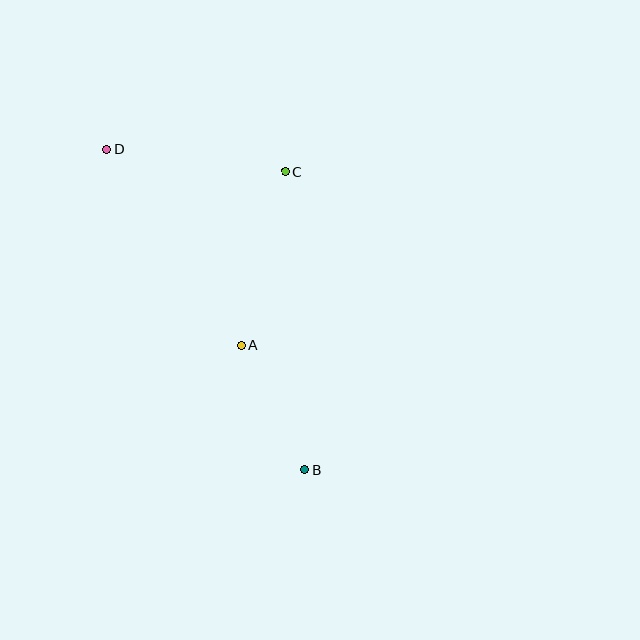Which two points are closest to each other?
Points A and B are closest to each other.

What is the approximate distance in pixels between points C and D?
The distance between C and D is approximately 180 pixels.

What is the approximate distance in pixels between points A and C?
The distance between A and C is approximately 179 pixels.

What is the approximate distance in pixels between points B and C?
The distance between B and C is approximately 299 pixels.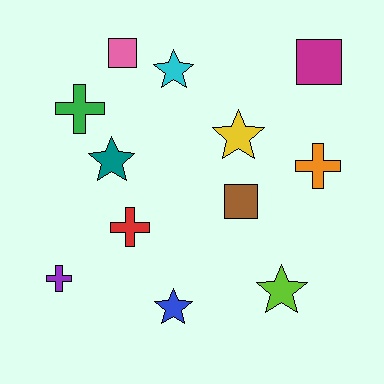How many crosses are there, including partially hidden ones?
There are 4 crosses.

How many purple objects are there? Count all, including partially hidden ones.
There is 1 purple object.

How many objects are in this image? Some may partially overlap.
There are 12 objects.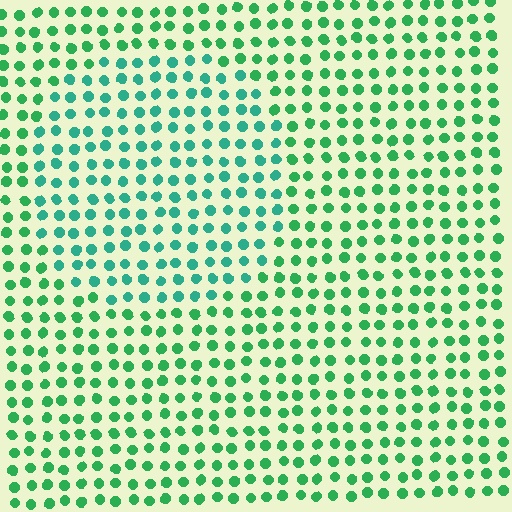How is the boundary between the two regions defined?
The boundary is defined purely by a slight shift in hue (about 27 degrees). Spacing, size, and orientation are identical on both sides.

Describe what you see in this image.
The image is filled with small green elements in a uniform arrangement. A circle-shaped region is visible where the elements are tinted to a slightly different hue, forming a subtle color boundary.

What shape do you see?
I see a circle.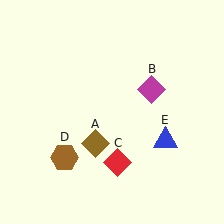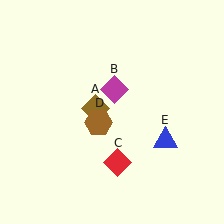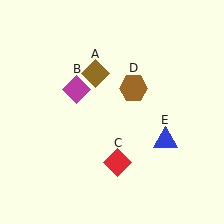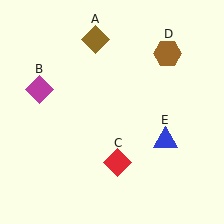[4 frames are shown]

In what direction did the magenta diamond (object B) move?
The magenta diamond (object B) moved left.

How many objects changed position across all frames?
3 objects changed position: brown diamond (object A), magenta diamond (object B), brown hexagon (object D).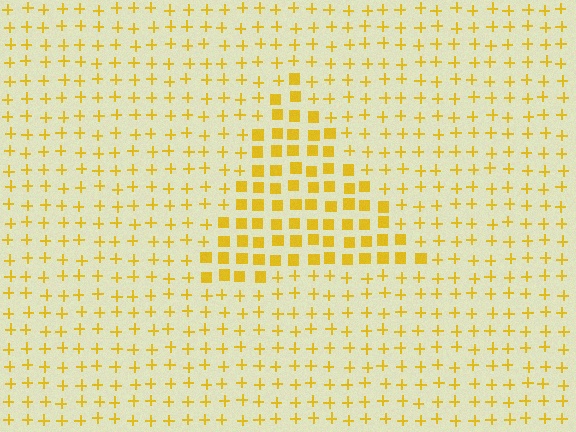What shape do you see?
I see a triangle.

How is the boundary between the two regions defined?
The boundary is defined by a change in element shape: squares inside vs. plus signs outside. All elements share the same color and spacing.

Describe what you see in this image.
The image is filled with small yellow elements arranged in a uniform grid. A triangle-shaped region contains squares, while the surrounding area contains plus signs. The boundary is defined purely by the change in element shape.